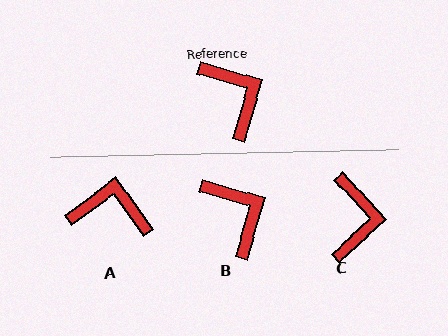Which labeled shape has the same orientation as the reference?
B.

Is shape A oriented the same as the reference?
No, it is off by about 52 degrees.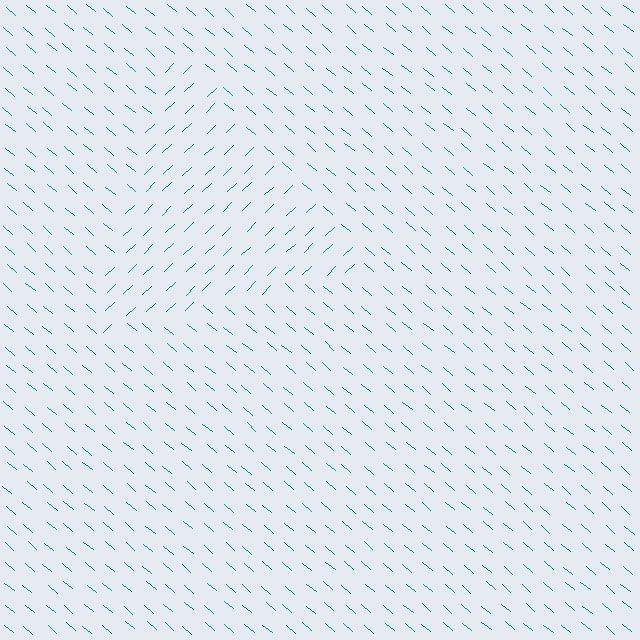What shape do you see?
I see a triangle.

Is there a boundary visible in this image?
Yes, there is a texture boundary formed by a change in line orientation.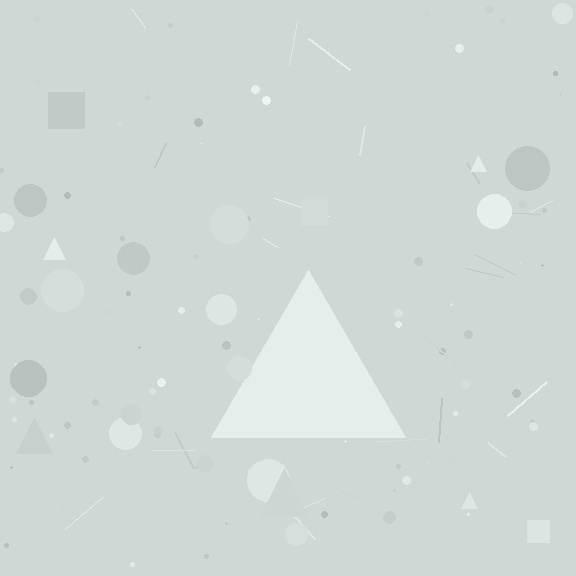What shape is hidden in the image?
A triangle is hidden in the image.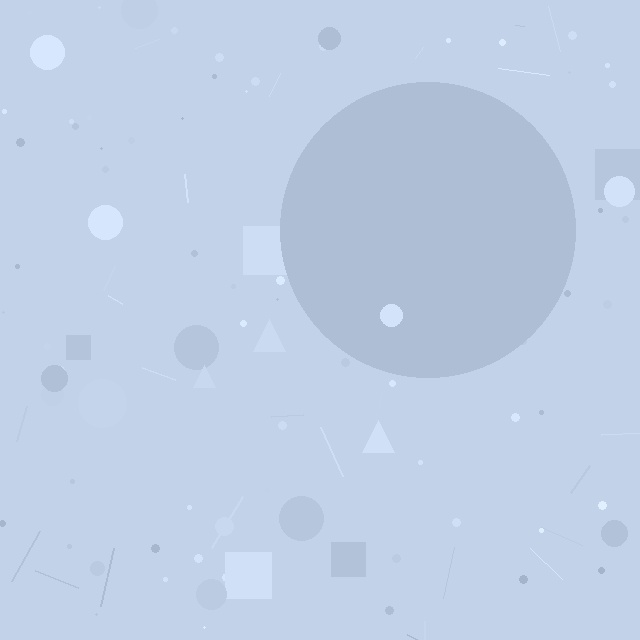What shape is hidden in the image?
A circle is hidden in the image.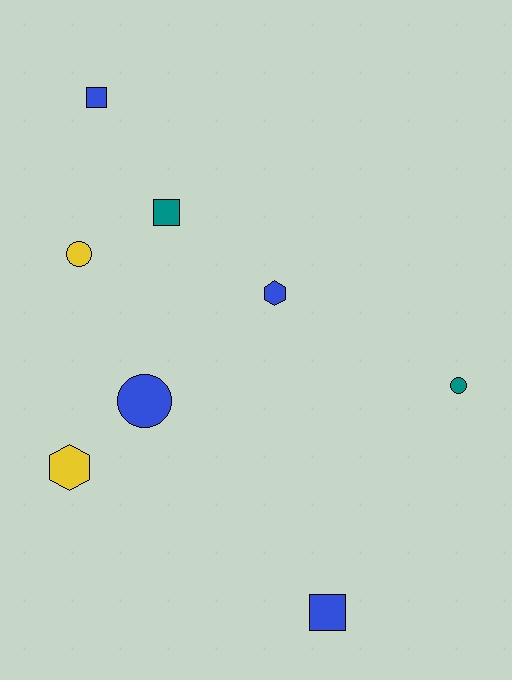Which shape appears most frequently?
Circle, with 3 objects.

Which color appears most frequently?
Blue, with 4 objects.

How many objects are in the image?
There are 8 objects.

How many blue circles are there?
There is 1 blue circle.